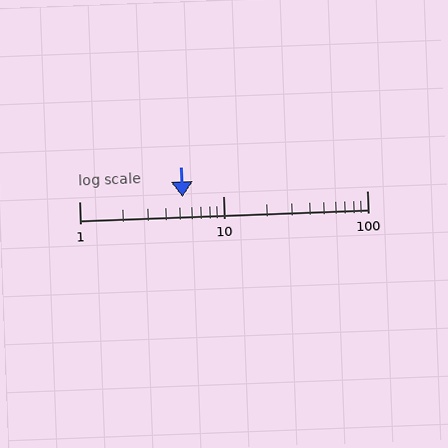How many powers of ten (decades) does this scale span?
The scale spans 2 decades, from 1 to 100.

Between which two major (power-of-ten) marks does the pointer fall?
The pointer is between 1 and 10.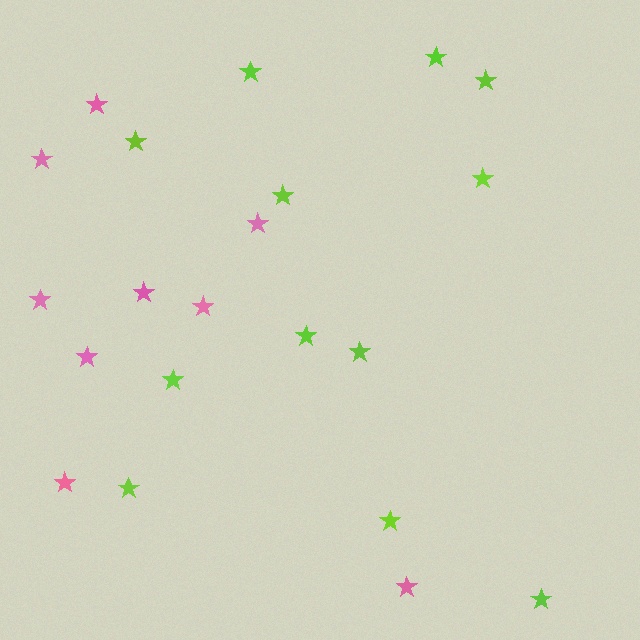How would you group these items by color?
There are 2 groups: one group of pink stars (9) and one group of lime stars (12).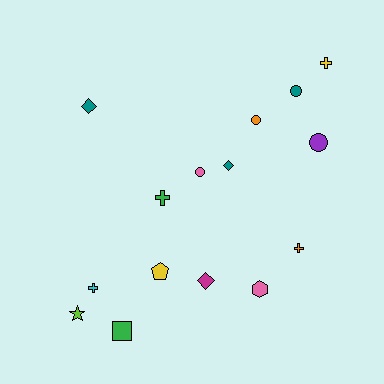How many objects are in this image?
There are 15 objects.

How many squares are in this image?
There is 1 square.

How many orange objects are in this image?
There are 2 orange objects.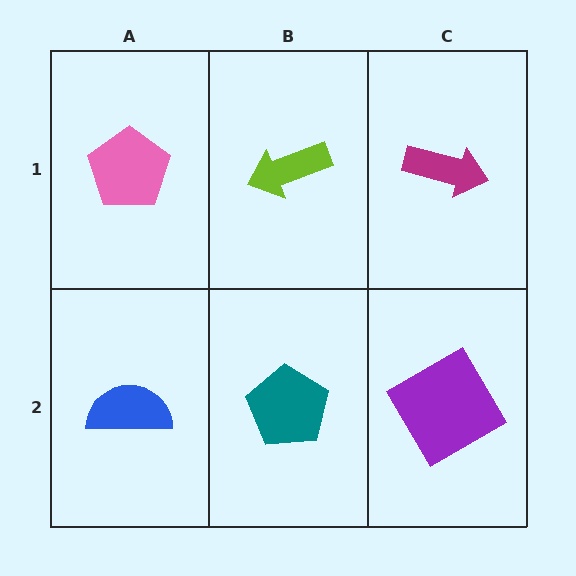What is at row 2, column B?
A teal pentagon.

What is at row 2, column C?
A purple diamond.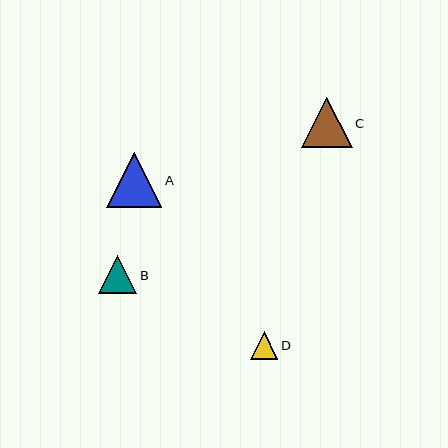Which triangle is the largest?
Triangle A is the largest with a size of approximately 56 pixels.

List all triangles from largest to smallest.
From largest to smallest: A, C, B, D.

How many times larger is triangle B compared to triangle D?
Triangle B is approximately 1.4 times the size of triangle D.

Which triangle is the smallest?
Triangle D is the smallest with a size of approximately 28 pixels.